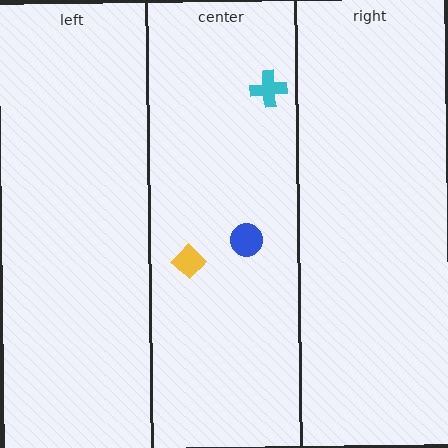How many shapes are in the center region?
3.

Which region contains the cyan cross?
The center region.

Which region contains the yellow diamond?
The center region.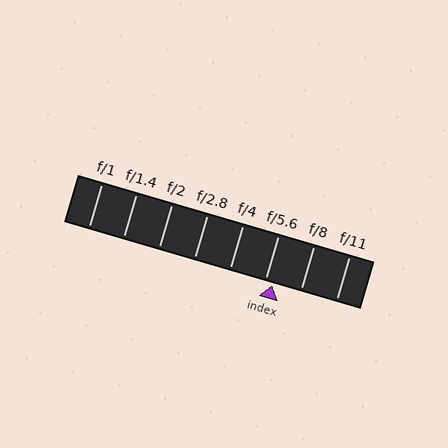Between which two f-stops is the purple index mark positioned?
The index mark is between f/5.6 and f/8.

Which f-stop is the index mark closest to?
The index mark is closest to f/5.6.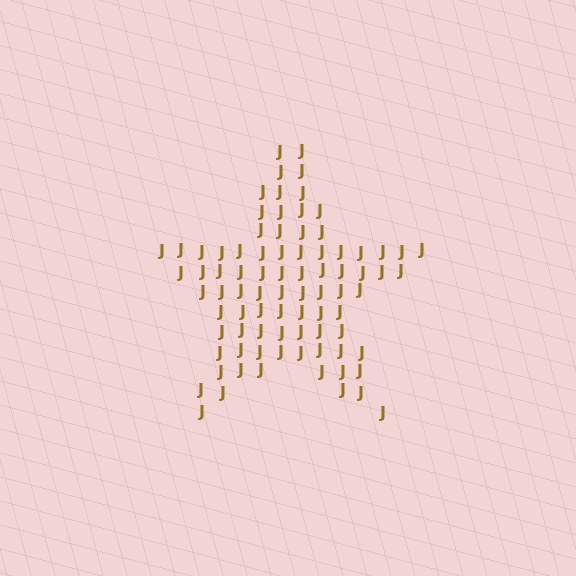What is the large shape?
The large shape is a star.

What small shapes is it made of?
It is made of small letter J's.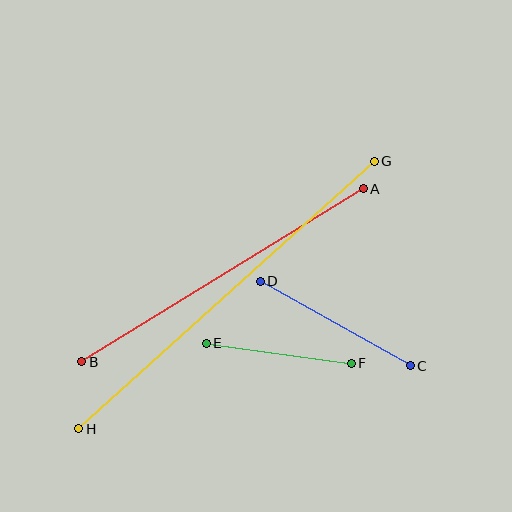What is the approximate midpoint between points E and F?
The midpoint is at approximately (279, 353) pixels.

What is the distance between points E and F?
The distance is approximately 147 pixels.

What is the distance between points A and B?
The distance is approximately 331 pixels.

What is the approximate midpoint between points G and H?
The midpoint is at approximately (227, 295) pixels.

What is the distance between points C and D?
The distance is approximately 172 pixels.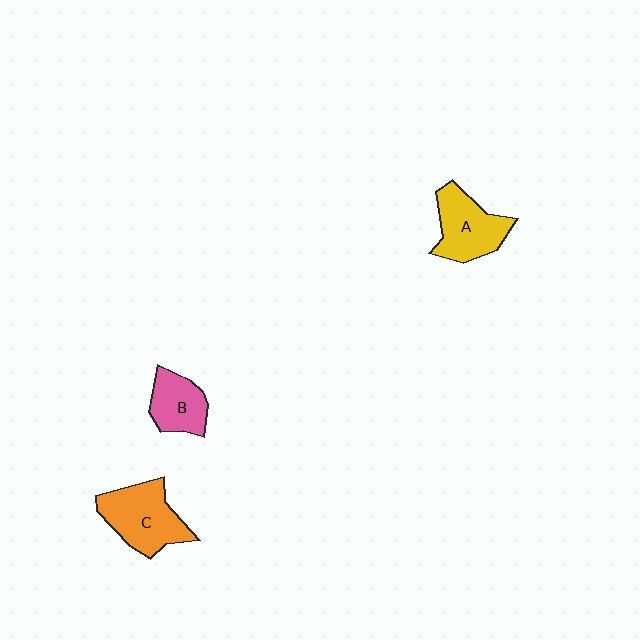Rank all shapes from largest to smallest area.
From largest to smallest: C (orange), A (yellow), B (pink).